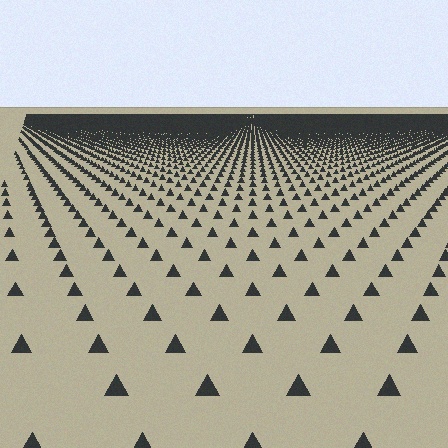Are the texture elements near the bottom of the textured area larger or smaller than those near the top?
Larger. Near the bottom, elements are closer to the viewer and appear at a bigger on-screen size.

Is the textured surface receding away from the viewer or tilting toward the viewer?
The surface is receding away from the viewer. Texture elements get smaller and denser toward the top.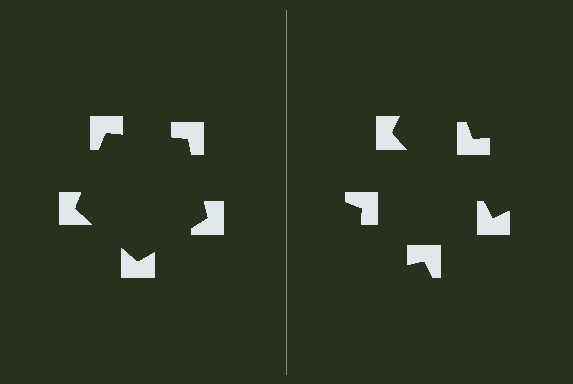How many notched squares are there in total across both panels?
10 — 5 on each side.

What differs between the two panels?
The notched squares are positioned identically on both sides; only the wedge orientations differ. On the left they align to a pentagon; on the right they are misaligned.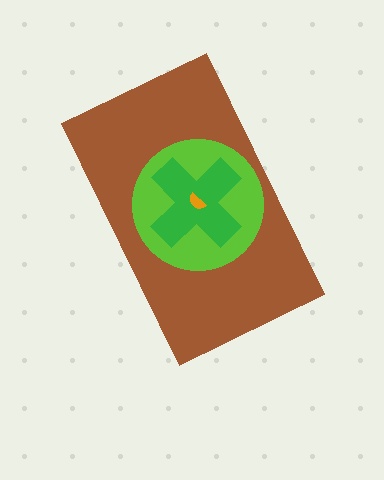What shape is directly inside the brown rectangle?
The lime circle.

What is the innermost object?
The orange semicircle.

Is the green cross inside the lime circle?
Yes.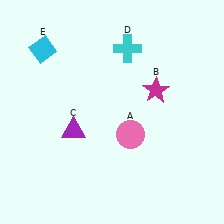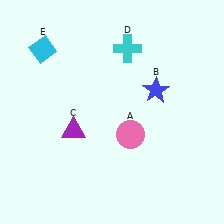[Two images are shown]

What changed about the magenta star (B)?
In Image 1, B is magenta. In Image 2, it changed to blue.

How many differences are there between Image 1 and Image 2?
There is 1 difference between the two images.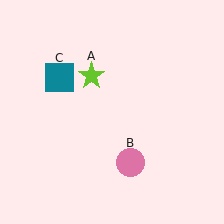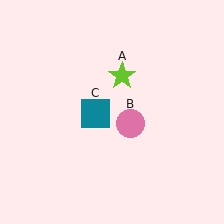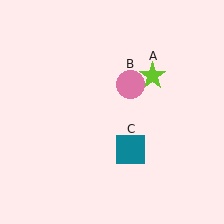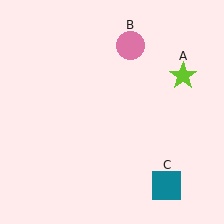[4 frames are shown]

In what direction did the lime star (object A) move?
The lime star (object A) moved right.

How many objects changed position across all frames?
3 objects changed position: lime star (object A), pink circle (object B), teal square (object C).